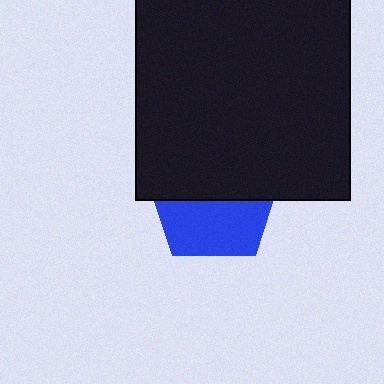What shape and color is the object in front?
The object in front is a black rectangle.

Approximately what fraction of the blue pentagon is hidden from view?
Roughly 54% of the blue pentagon is hidden behind the black rectangle.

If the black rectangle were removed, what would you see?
You would see the complete blue pentagon.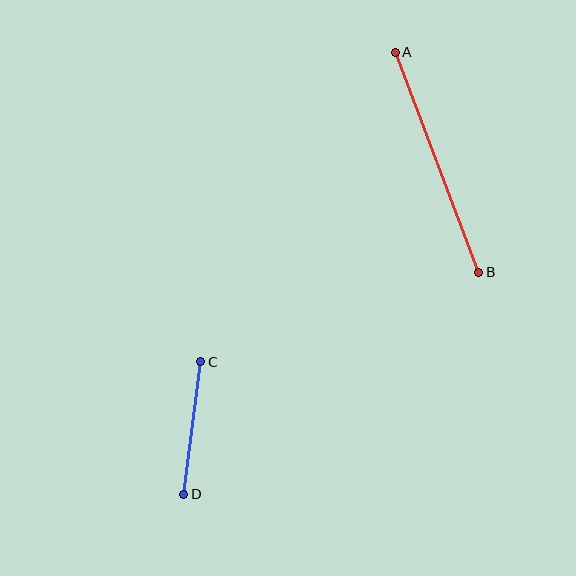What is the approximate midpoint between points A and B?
The midpoint is at approximately (437, 162) pixels.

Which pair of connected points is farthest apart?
Points A and B are farthest apart.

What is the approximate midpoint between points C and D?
The midpoint is at approximately (192, 428) pixels.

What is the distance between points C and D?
The distance is approximately 134 pixels.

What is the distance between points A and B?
The distance is approximately 235 pixels.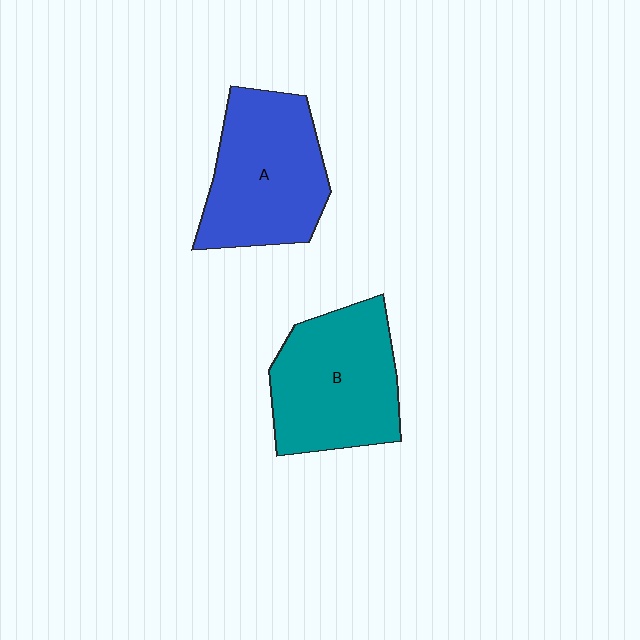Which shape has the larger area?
Shape B (teal).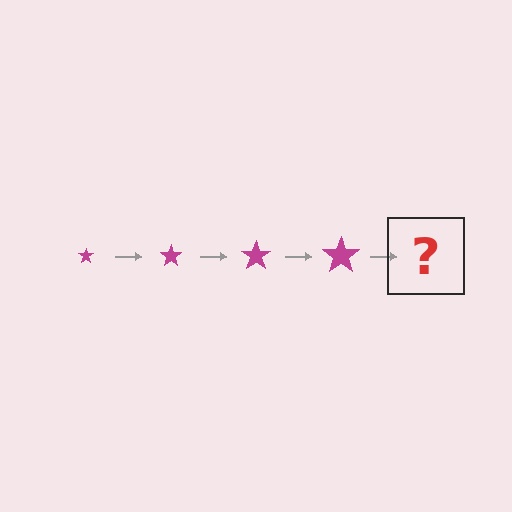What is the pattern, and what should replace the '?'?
The pattern is that the star gets progressively larger each step. The '?' should be a magenta star, larger than the previous one.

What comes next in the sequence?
The next element should be a magenta star, larger than the previous one.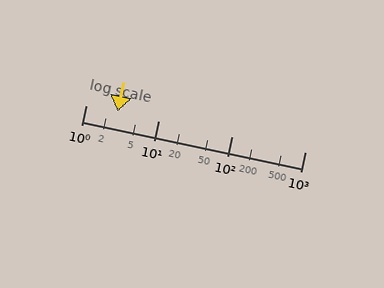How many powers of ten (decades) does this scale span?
The scale spans 3 decades, from 1 to 1000.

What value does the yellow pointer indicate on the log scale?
The pointer indicates approximately 2.7.